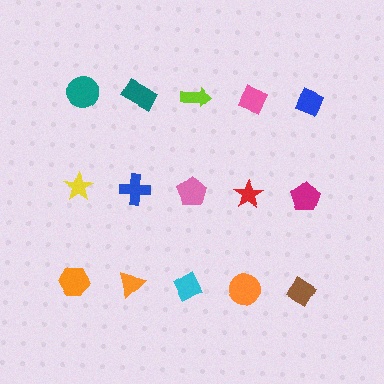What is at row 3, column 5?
A brown diamond.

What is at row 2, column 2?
A blue cross.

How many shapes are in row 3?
5 shapes.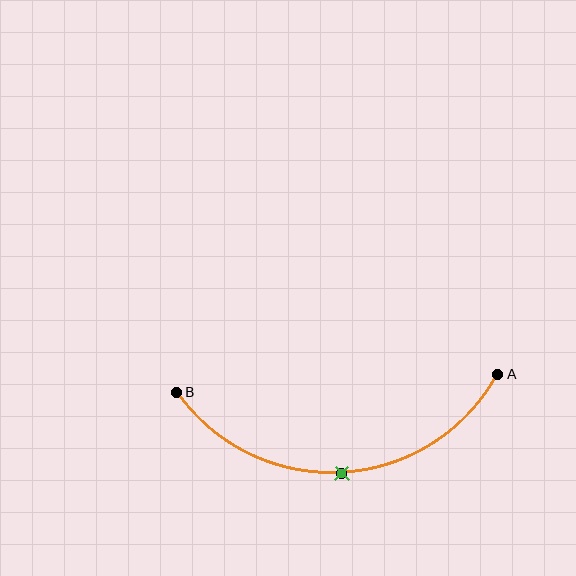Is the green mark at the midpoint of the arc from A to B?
Yes. The green mark lies on the arc at equal arc-length from both A and B — it is the arc midpoint.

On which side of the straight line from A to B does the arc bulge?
The arc bulges below the straight line connecting A and B.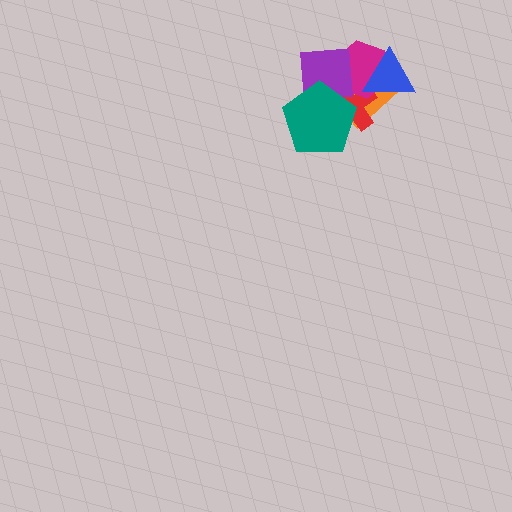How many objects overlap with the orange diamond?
5 objects overlap with the orange diamond.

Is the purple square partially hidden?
Yes, it is partially covered by another shape.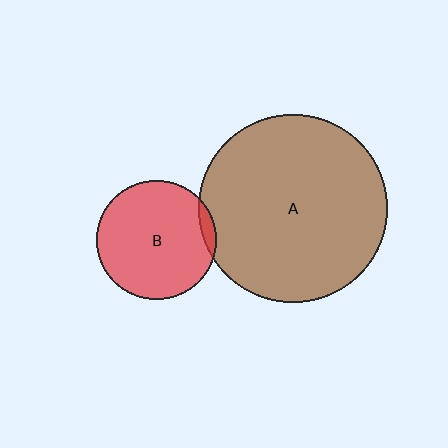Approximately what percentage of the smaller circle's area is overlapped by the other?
Approximately 5%.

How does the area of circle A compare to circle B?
Approximately 2.5 times.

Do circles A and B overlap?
Yes.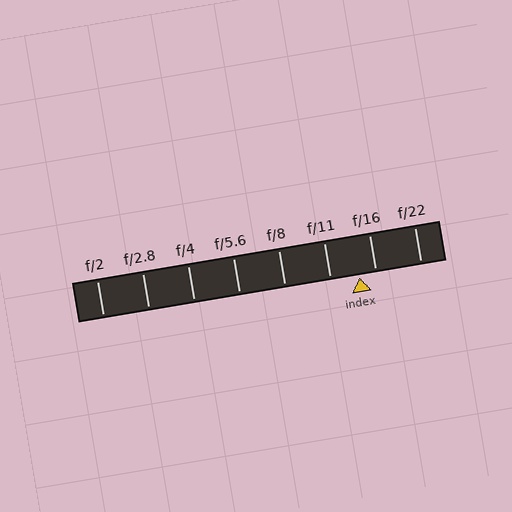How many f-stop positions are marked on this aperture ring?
There are 8 f-stop positions marked.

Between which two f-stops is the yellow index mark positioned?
The index mark is between f/11 and f/16.